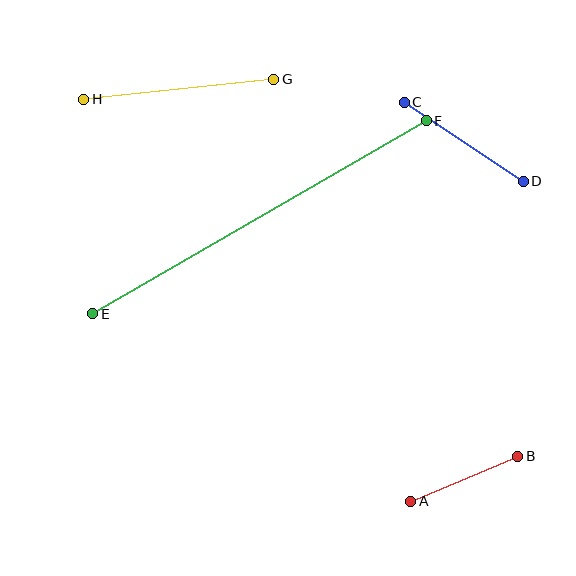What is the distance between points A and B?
The distance is approximately 116 pixels.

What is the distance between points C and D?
The distance is approximately 143 pixels.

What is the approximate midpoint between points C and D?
The midpoint is at approximately (464, 142) pixels.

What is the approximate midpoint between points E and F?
The midpoint is at approximately (260, 217) pixels.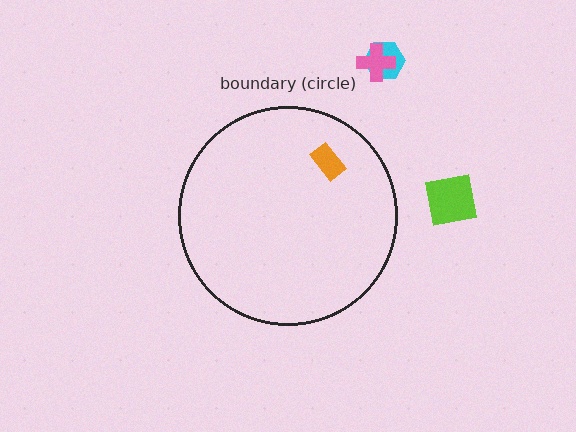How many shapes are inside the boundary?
1 inside, 3 outside.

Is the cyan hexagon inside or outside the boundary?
Outside.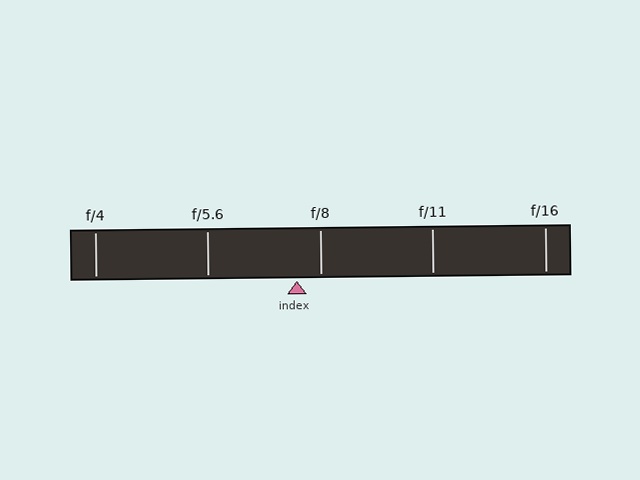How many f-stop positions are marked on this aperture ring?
There are 5 f-stop positions marked.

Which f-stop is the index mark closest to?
The index mark is closest to f/8.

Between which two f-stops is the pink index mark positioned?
The index mark is between f/5.6 and f/8.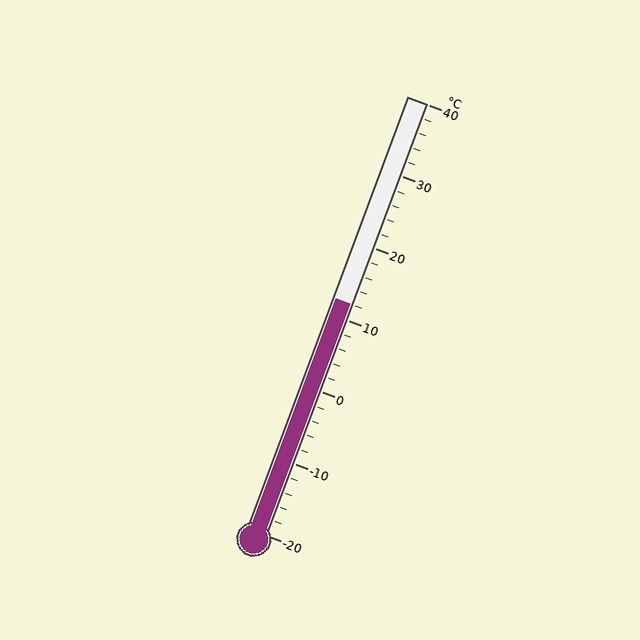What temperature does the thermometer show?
The thermometer shows approximately 12°C.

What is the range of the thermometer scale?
The thermometer scale ranges from -20°C to 40°C.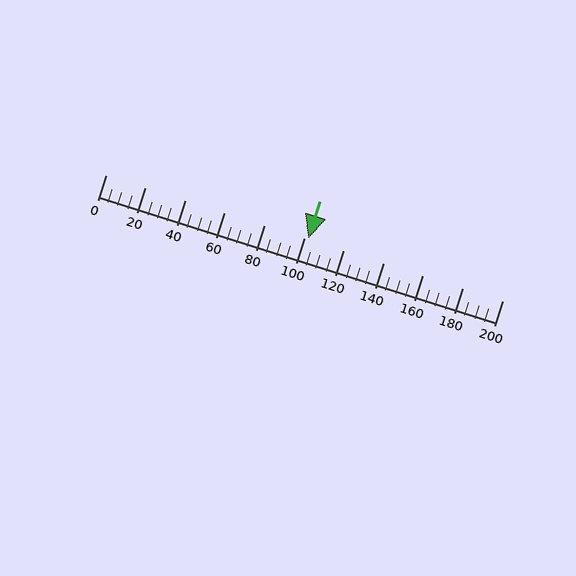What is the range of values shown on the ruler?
The ruler shows values from 0 to 200.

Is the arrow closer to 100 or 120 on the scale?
The arrow is closer to 100.